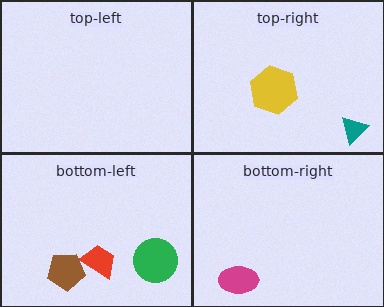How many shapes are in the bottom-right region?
1.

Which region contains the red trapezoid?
The bottom-left region.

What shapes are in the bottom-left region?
The red trapezoid, the green circle, the brown pentagon.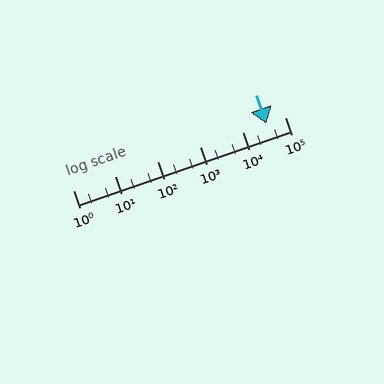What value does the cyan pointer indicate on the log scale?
The pointer indicates approximately 37000.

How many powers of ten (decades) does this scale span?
The scale spans 5 decades, from 1 to 100000.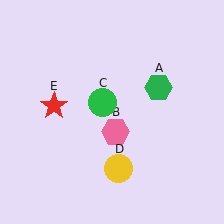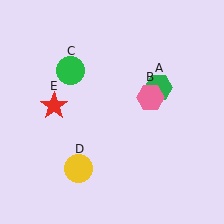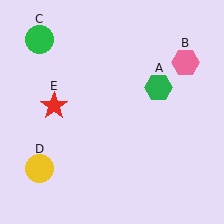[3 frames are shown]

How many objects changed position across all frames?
3 objects changed position: pink hexagon (object B), green circle (object C), yellow circle (object D).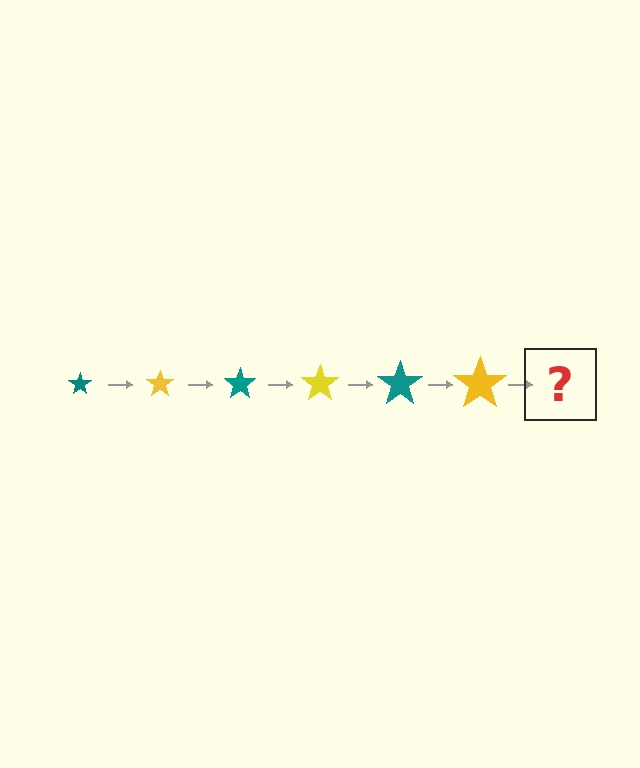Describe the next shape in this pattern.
It should be a teal star, larger than the previous one.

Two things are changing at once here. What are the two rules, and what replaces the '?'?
The two rules are that the star grows larger each step and the color cycles through teal and yellow. The '?' should be a teal star, larger than the previous one.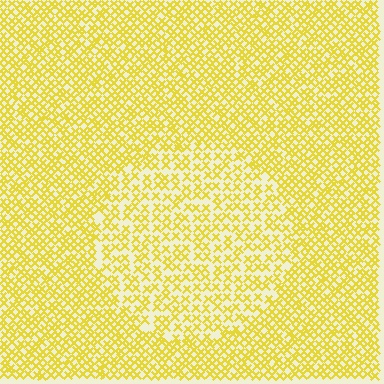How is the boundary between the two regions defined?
The boundary is defined by a change in element density (approximately 1.6x ratio). All elements are the same color, size, and shape.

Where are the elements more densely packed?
The elements are more densely packed outside the circle boundary.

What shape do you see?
I see a circle.